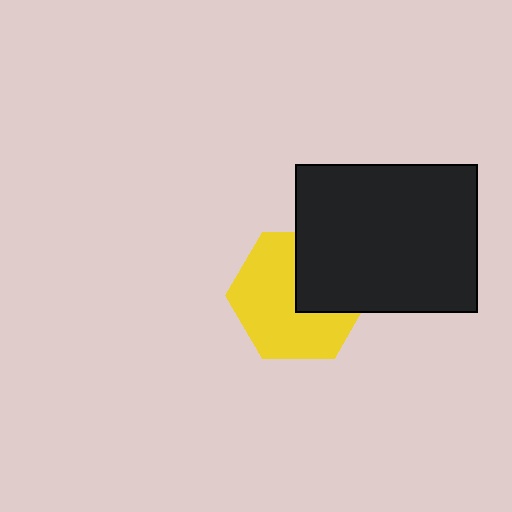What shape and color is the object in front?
The object in front is a black rectangle.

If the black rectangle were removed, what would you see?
You would see the complete yellow hexagon.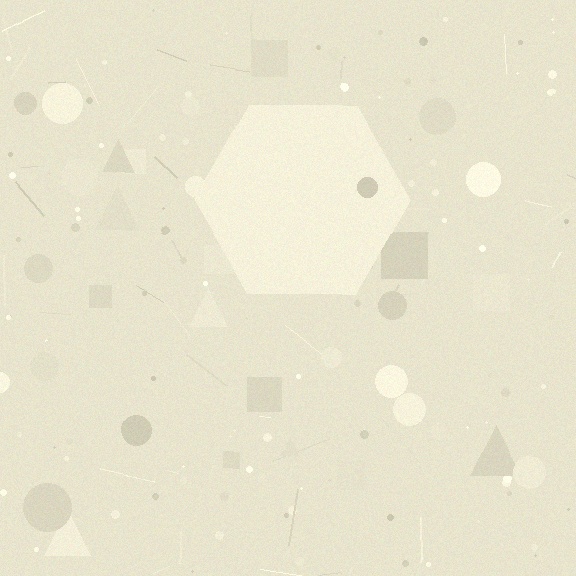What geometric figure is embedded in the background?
A hexagon is embedded in the background.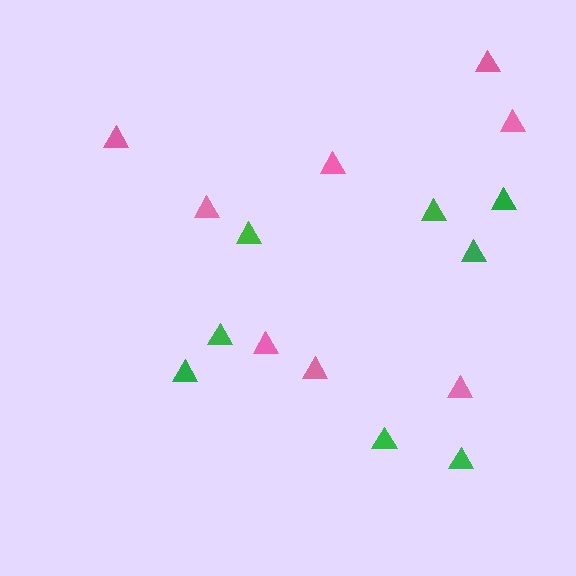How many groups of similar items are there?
There are 2 groups: one group of pink triangles (8) and one group of green triangles (8).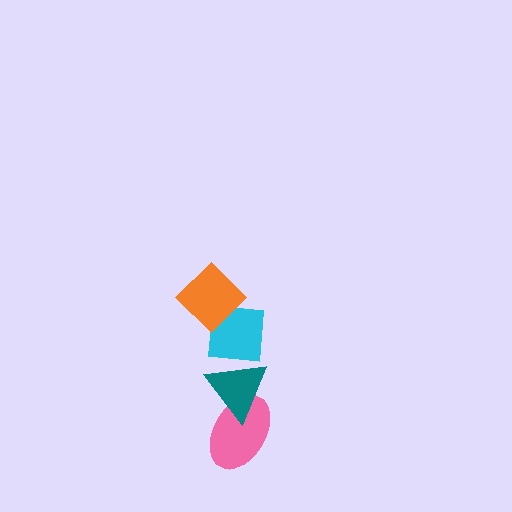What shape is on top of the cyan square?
The orange diamond is on top of the cyan square.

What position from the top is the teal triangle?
The teal triangle is 3rd from the top.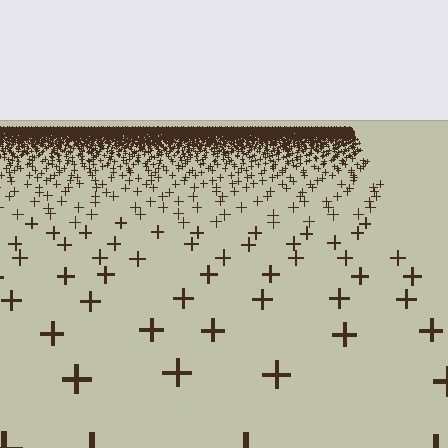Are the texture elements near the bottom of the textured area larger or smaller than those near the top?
Larger. Near the bottom, elements are closer to the viewer and appear at a bigger on-screen size.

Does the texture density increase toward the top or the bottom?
Density increases toward the top.